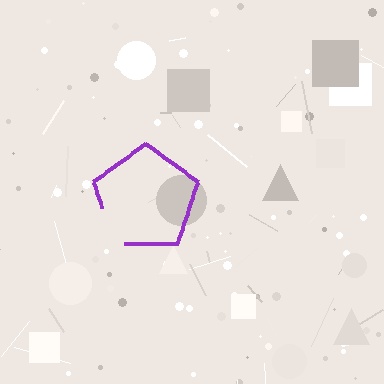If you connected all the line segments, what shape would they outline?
They would outline a pentagon.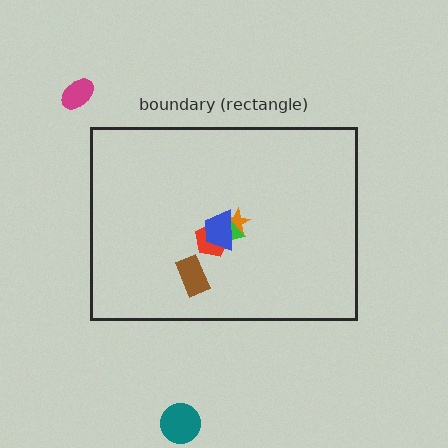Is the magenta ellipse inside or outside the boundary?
Outside.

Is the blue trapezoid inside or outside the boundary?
Inside.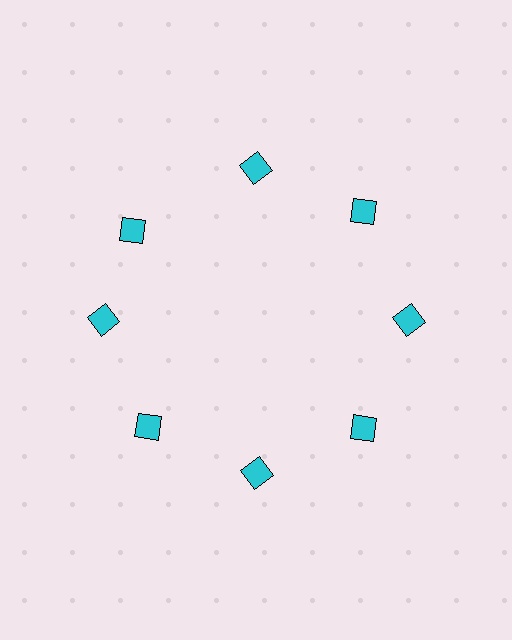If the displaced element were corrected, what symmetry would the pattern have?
It would have 8-fold rotational symmetry — the pattern would map onto itself every 45 degrees.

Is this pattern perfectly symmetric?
No. The 8 cyan squares are arranged in a ring, but one element near the 10 o'clock position is rotated out of alignment along the ring, breaking the 8-fold rotational symmetry.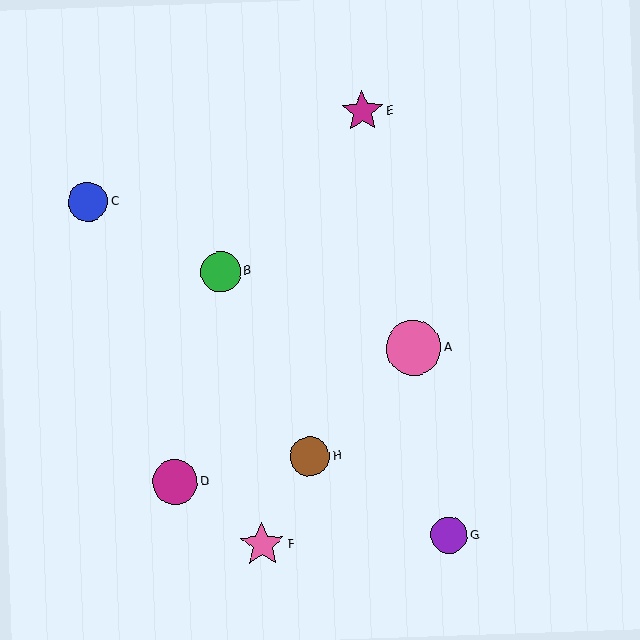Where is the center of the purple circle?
The center of the purple circle is at (449, 536).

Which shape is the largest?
The pink circle (labeled A) is the largest.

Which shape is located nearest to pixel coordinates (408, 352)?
The pink circle (labeled A) at (414, 348) is nearest to that location.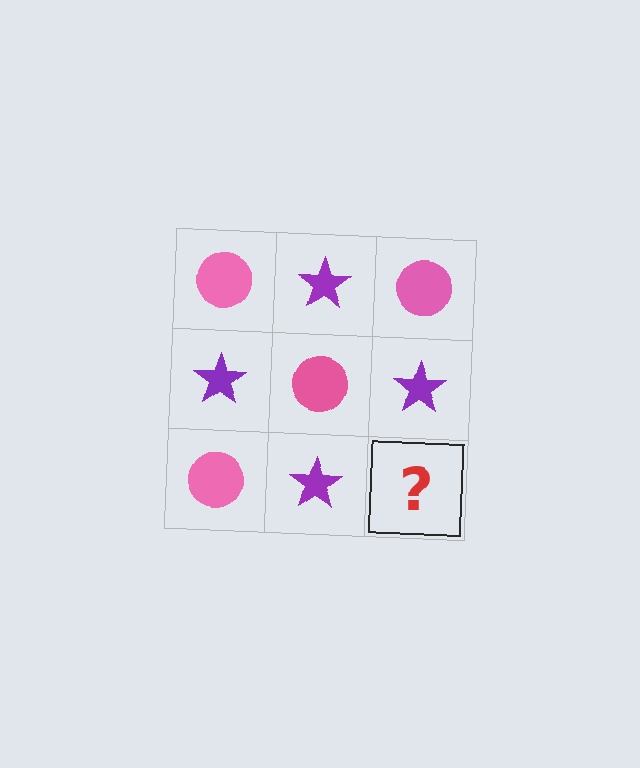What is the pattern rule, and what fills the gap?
The rule is that it alternates pink circle and purple star in a checkerboard pattern. The gap should be filled with a pink circle.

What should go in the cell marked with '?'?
The missing cell should contain a pink circle.